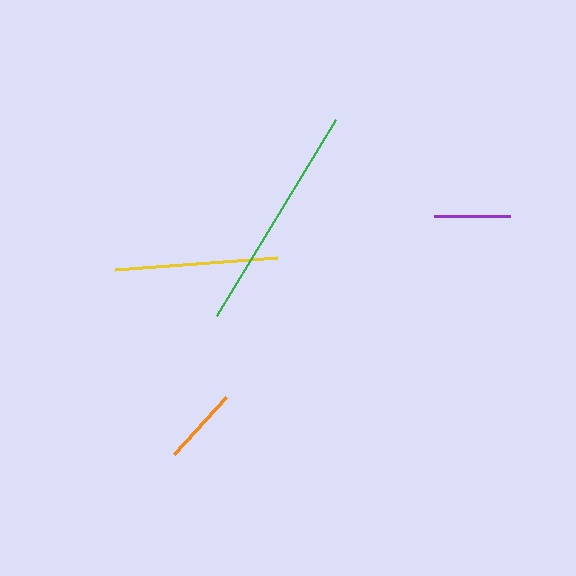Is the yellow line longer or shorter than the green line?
The green line is longer than the yellow line.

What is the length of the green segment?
The green segment is approximately 230 pixels long.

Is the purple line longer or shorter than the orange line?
The orange line is longer than the purple line.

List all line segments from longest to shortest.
From longest to shortest: green, yellow, orange, purple.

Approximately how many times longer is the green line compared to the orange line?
The green line is approximately 3.0 times the length of the orange line.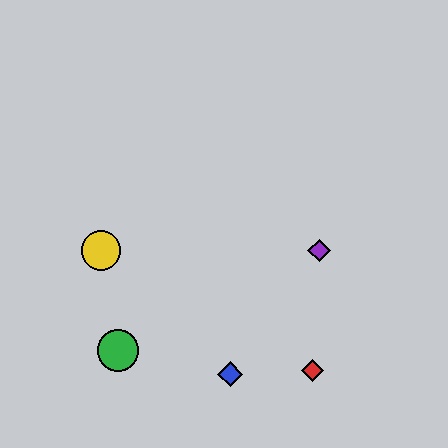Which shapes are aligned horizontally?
The yellow circle, the purple diamond are aligned horizontally.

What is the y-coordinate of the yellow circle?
The yellow circle is at y≈251.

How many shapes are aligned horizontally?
2 shapes (the yellow circle, the purple diamond) are aligned horizontally.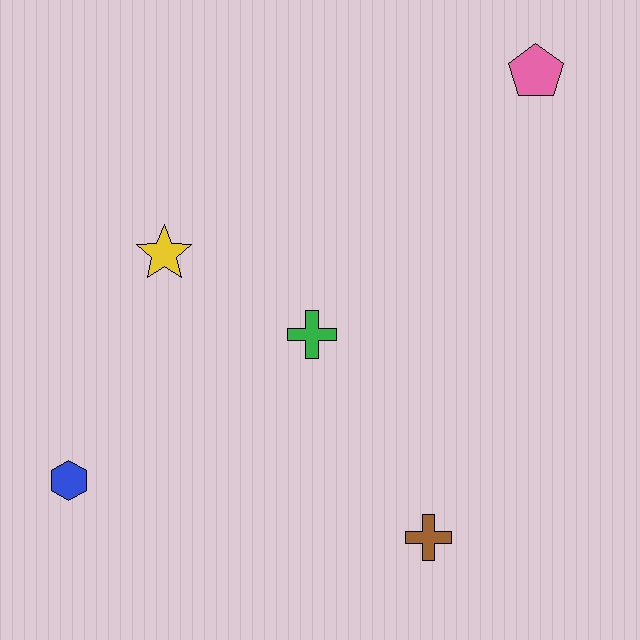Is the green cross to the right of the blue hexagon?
Yes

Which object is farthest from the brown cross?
The pink pentagon is farthest from the brown cross.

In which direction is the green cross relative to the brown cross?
The green cross is above the brown cross.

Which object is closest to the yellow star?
The green cross is closest to the yellow star.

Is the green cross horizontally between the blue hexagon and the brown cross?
Yes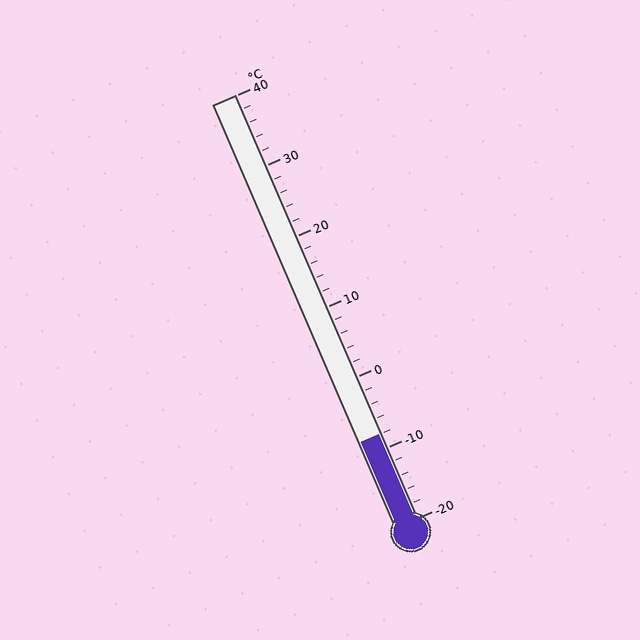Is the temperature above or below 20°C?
The temperature is below 20°C.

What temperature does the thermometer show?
The thermometer shows approximately -8°C.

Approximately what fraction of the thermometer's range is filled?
The thermometer is filled to approximately 20% of its range.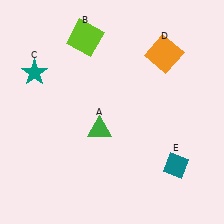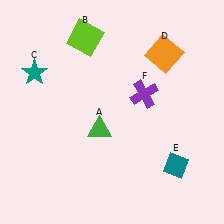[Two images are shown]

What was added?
A purple cross (F) was added in Image 2.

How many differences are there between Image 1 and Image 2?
There is 1 difference between the two images.